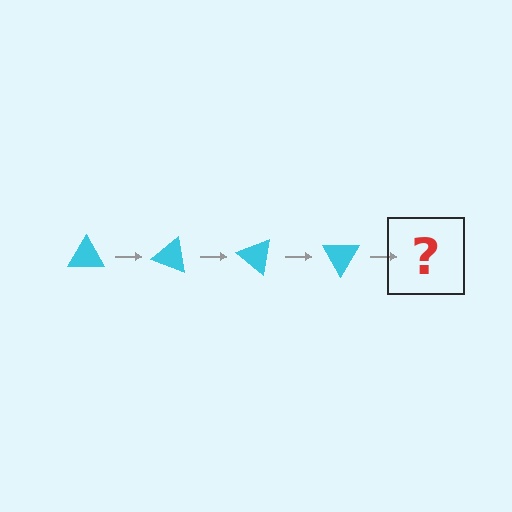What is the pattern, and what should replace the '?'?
The pattern is that the triangle rotates 20 degrees each step. The '?' should be a cyan triangle rotated 80 degrees.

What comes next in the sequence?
The next element should be a cyan triangle rotated 80 degrees.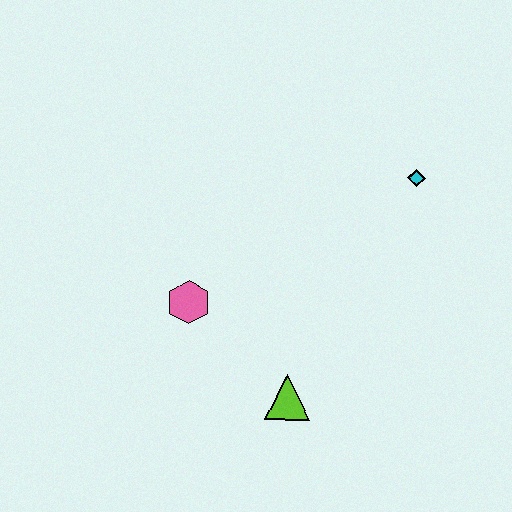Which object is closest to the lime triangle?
The pink hexagon is closest to the lime triangle.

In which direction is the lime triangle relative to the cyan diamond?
The lime triangle is below the cyan diamond.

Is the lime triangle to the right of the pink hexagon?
Yes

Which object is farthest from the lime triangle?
The cyan diamond is farthest from the lime triangle.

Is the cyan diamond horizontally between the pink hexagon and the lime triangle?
No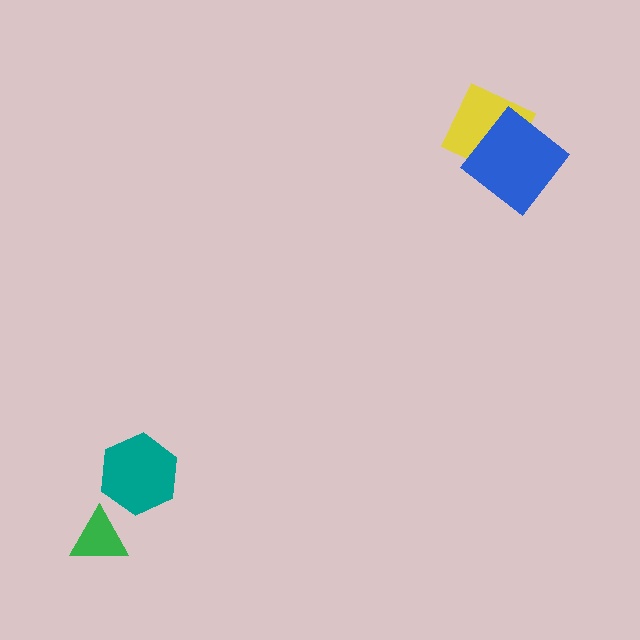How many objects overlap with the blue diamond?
1 object overlaps with the blue diamond.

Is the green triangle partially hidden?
No, no other shape covers it.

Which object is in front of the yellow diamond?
The blue diamond is in front of the yellow diamond.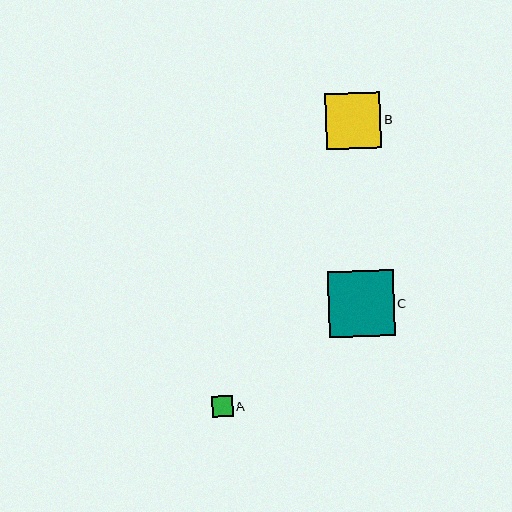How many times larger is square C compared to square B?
Square C is approximately 1.2 times the size of square B.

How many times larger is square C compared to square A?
Square C is approximately 3.1 times the size of square A.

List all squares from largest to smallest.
From largest to smallest: C, B, A.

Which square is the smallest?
Square A is the smallest with a size of approximately 21 pixels.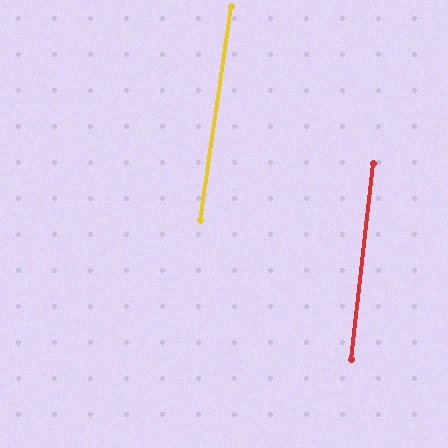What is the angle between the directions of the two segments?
Approximately 2 degrees.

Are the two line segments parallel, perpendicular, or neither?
Parallel — their directions differ by only 1.8°.